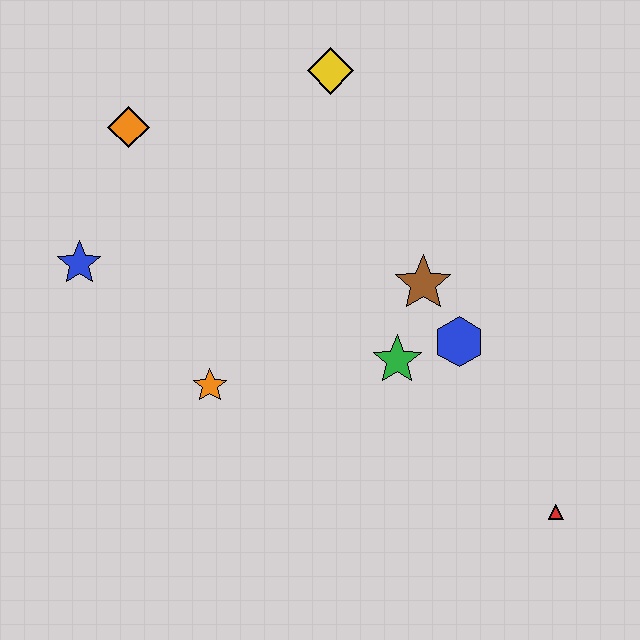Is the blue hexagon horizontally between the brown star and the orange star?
No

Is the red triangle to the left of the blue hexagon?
No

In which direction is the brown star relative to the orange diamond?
The brown star is to the right of the orange diamond.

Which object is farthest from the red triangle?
The orange diamond is farthest from the red triangle.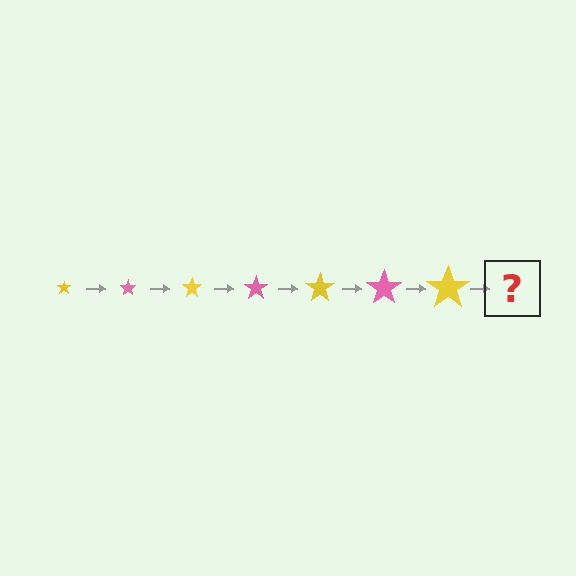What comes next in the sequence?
The next element should be a pink star, larger than the previous one.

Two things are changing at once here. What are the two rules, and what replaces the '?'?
The two rules are that the star grows larger each step and the color cycles through yellow and pink. The '?' should be a pink star, larger than the previous one.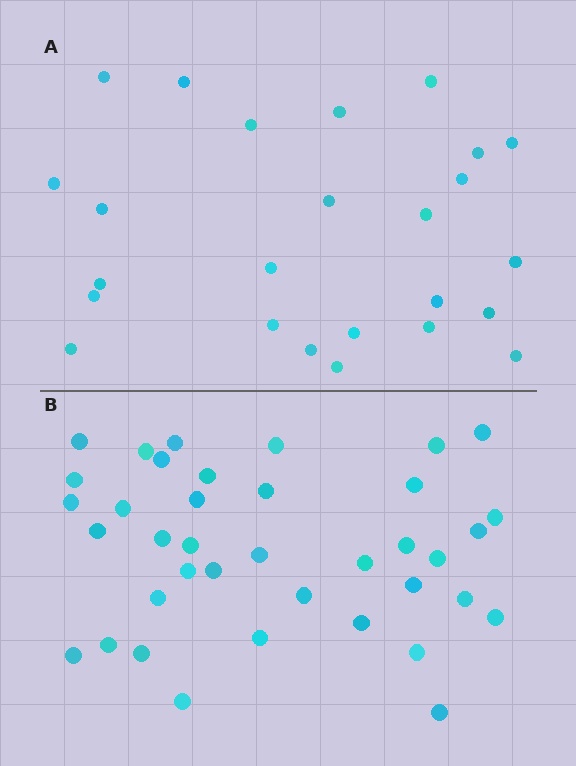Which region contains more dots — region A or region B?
Region B (the bottom region) has more dots.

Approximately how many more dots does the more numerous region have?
Region B has approximately 15 more dots than region A.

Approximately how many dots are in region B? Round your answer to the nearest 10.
About 40 dots. (The exact count is 38, which rounds to 40.)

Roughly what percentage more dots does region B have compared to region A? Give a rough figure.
About 50% more.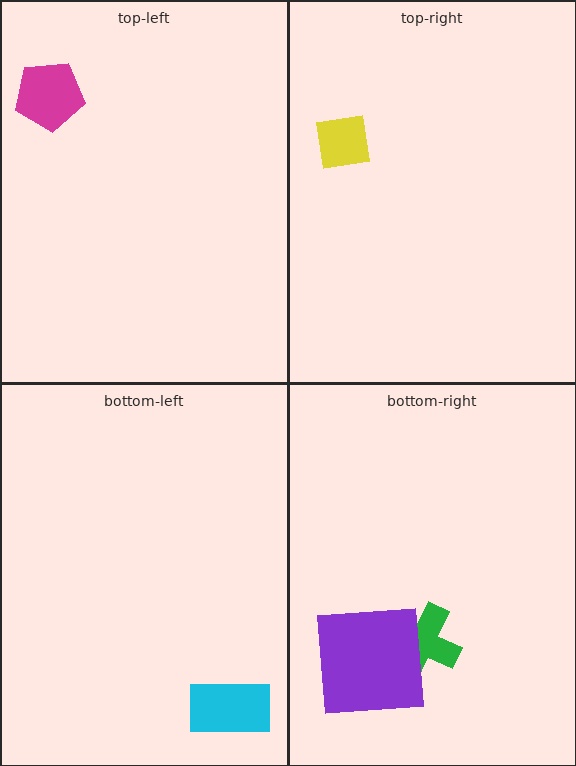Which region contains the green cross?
The bottom-right region.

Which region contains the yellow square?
The top-right region.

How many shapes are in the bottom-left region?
1.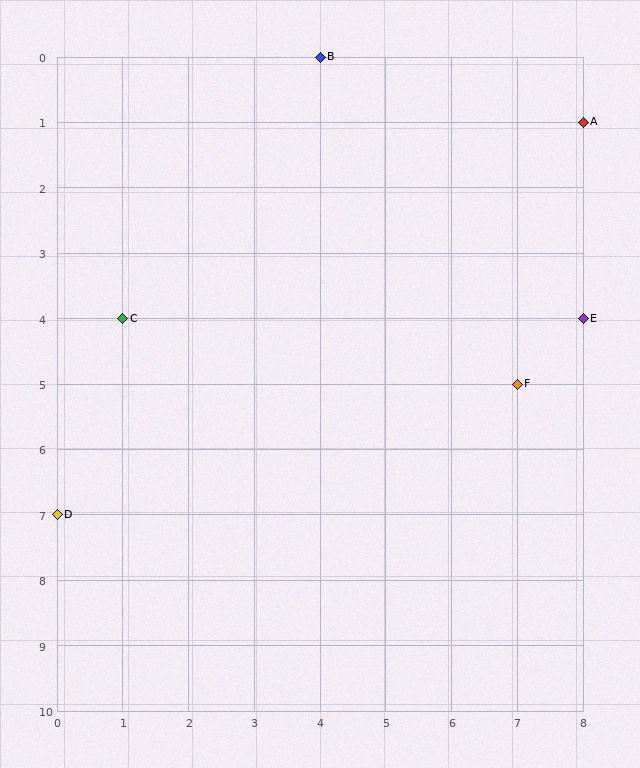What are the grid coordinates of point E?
Point E is at grid coordinates (8, 4).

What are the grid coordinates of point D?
Point D is at grid coordinates (0, 7).